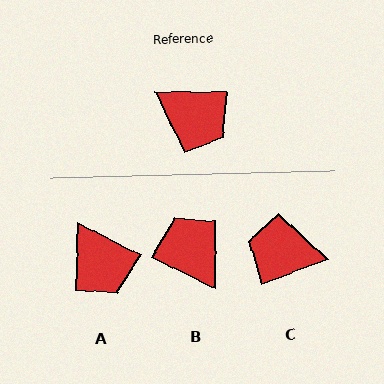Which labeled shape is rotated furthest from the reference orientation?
C, about 159 degrees away.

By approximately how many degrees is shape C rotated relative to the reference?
Approximately 159 degrees clockwise.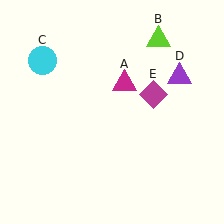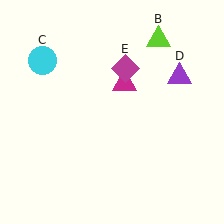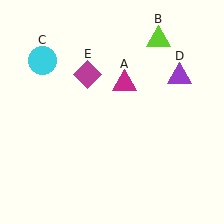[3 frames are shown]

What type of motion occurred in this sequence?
The magenta diamond (object E) rotated counterclockwise around the center of the scene.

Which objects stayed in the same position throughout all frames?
Magenta triangle (object A) and lime triangle (object B) and cyan circle (object C) and purple triangle (object D) remained stationary.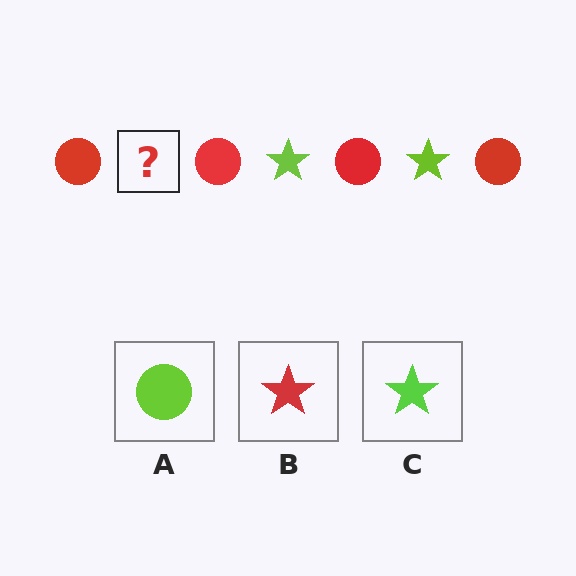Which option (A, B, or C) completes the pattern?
C.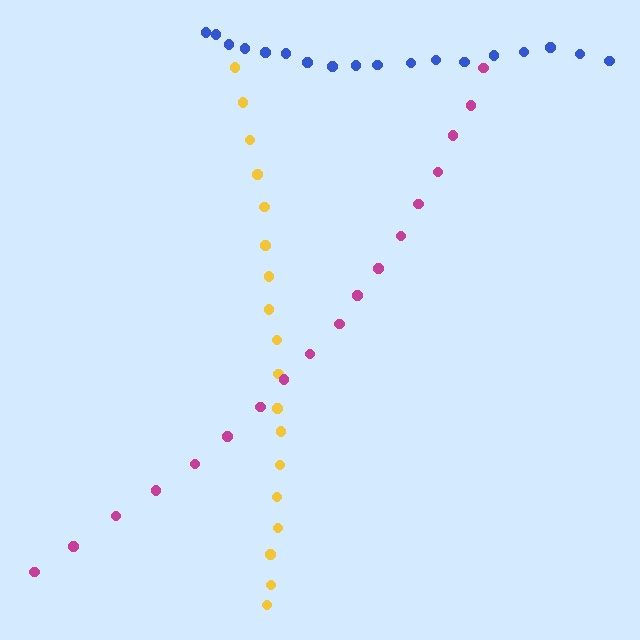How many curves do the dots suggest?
There are 3 distinct paths.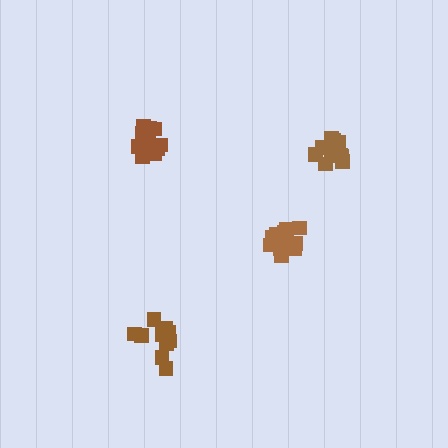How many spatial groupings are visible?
There are 4 spatial groupings.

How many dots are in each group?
Group 1: 12 dots, Group 2: 12 dots, Group 3: 16 dots, Group 4: 12 dots (52 total).